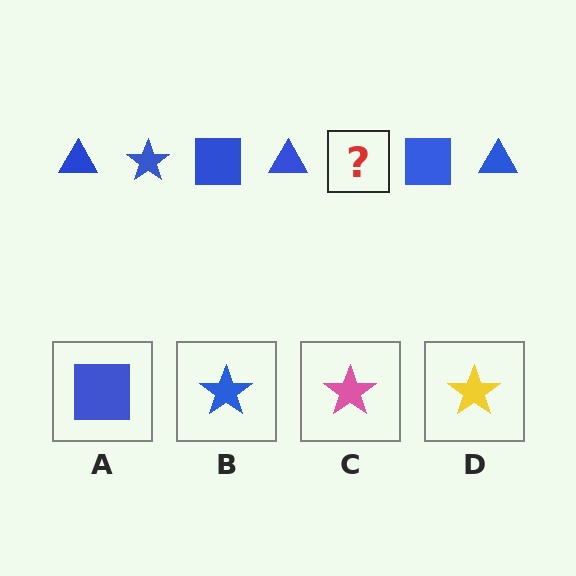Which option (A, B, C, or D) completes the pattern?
B.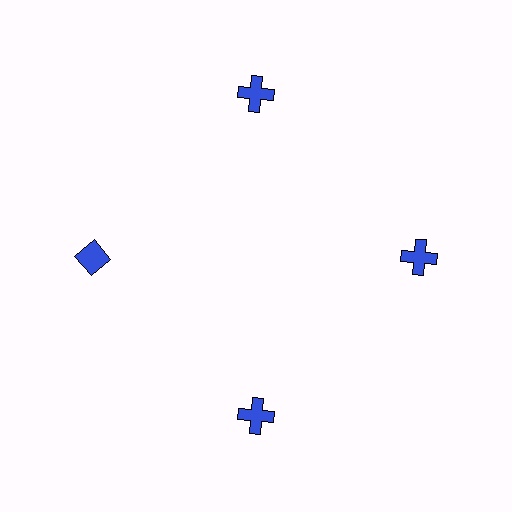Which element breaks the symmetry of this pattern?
The blue diamond at roughly the 9 o'clock position breaks the symmetry. All other shapes are blue crosses.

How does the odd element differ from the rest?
It has a different shape: diamond instead of cross.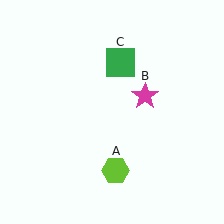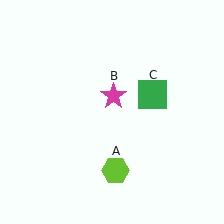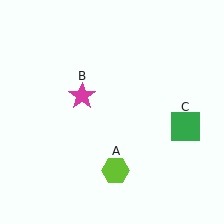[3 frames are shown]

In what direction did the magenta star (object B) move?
The magenta star (object B) moved left.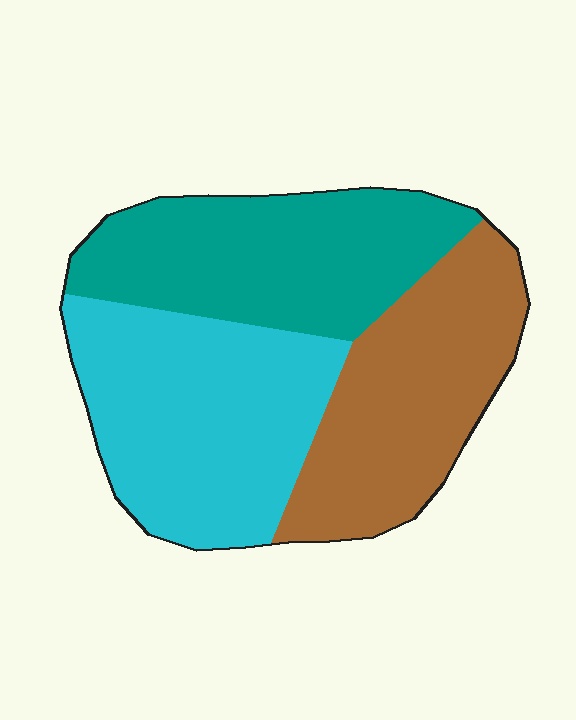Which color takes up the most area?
Cyan, at roughly 35%.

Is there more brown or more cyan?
Cyan.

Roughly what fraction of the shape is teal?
Teal covers roughly 30% of the shape.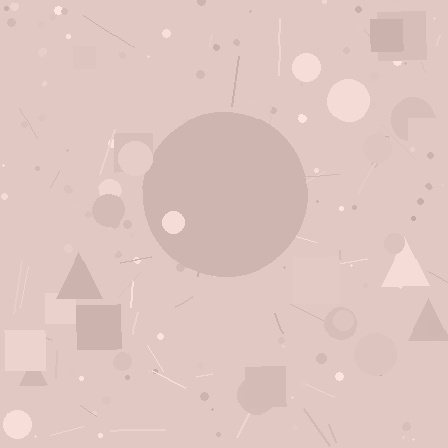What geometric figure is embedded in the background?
A circle is embedded in the background.